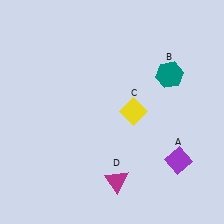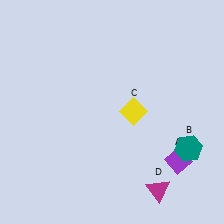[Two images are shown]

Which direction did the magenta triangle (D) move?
The magenta triangle (D) moved right.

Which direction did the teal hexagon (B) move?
The teal hexagon (B) moved down.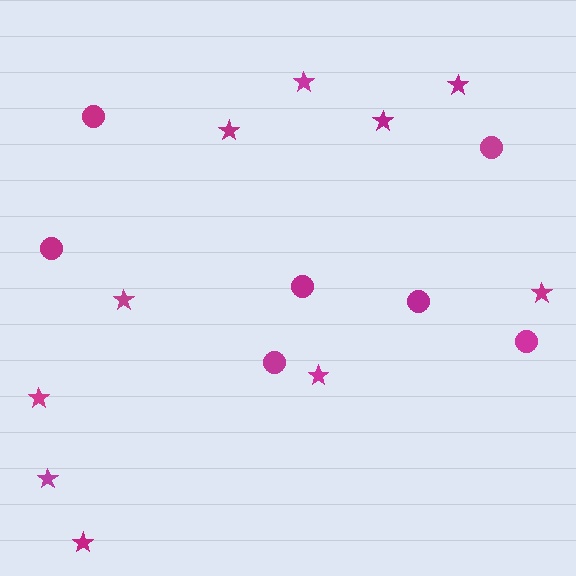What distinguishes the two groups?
There are 2 groups: one group of stars (10) and one group of circles (7).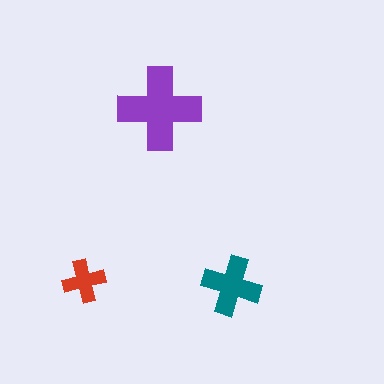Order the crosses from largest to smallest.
the purple one, the teal one, the red one.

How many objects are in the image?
There are 3 objects in the image.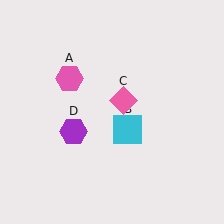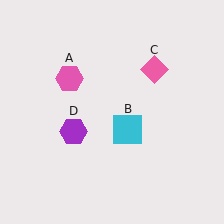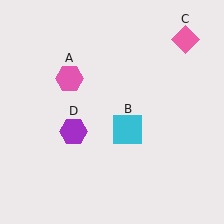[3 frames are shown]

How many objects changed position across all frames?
1 object changed position: pink diamond (object C).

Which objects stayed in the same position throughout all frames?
Pink hexagon (object A) and cyan square (object B) and purple hexagon (object D) remained stationary.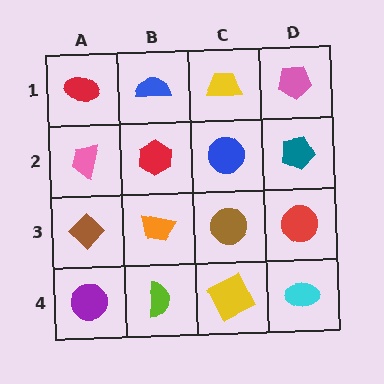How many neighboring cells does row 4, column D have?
2.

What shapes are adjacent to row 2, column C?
A yellow trapezoid (row 1, column C), a brown circle (row 3, column C), a red hexagon (row 2, column B), a teal pentagon (row 2, column D).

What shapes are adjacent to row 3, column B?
A red hexagon (row 2, column B), a lime semicircle (row 4, column B), a brown diamond (row 3, column A), a brown circle (row 3, column C).